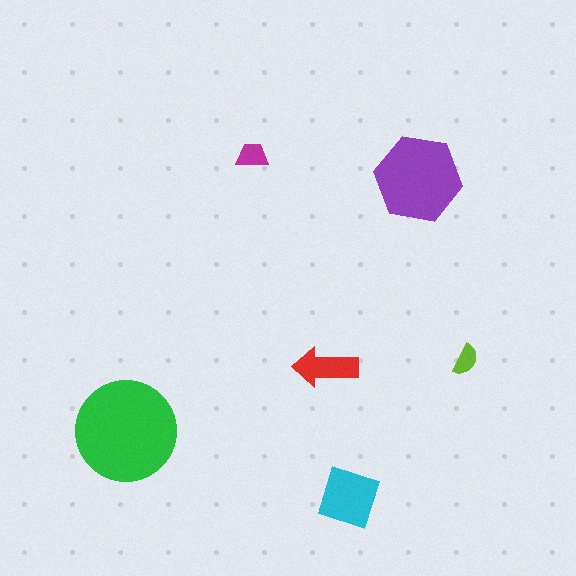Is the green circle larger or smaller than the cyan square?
Larger.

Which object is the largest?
The green circle.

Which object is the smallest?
The lime semicircle.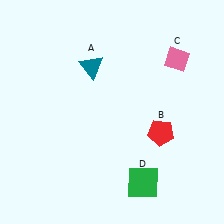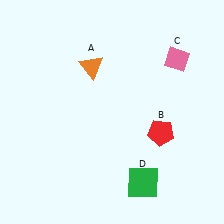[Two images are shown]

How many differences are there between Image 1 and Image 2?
There is 1 difference between the two images.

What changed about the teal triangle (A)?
In Image 1, A is teal. In Image 2, it changed to orange.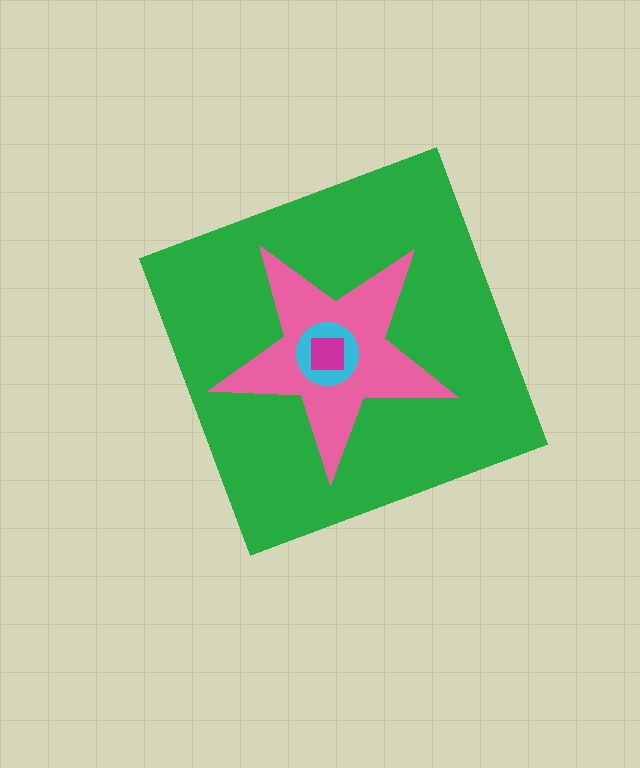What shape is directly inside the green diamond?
The pink star.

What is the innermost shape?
The magenta square.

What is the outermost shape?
The green diamond.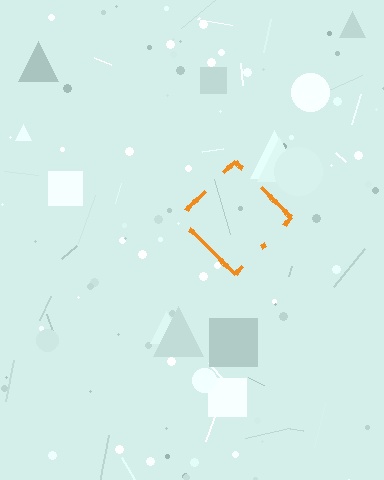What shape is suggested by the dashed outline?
The dashed outline suggests a diamond.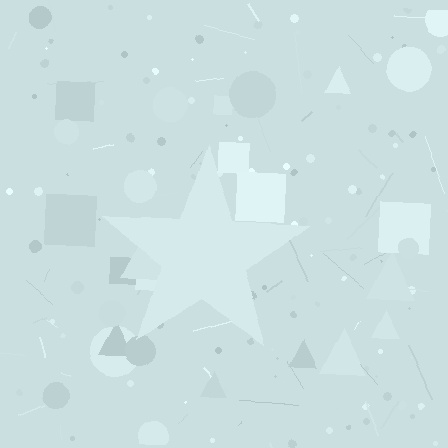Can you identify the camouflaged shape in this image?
The camouflaged shape is a star.